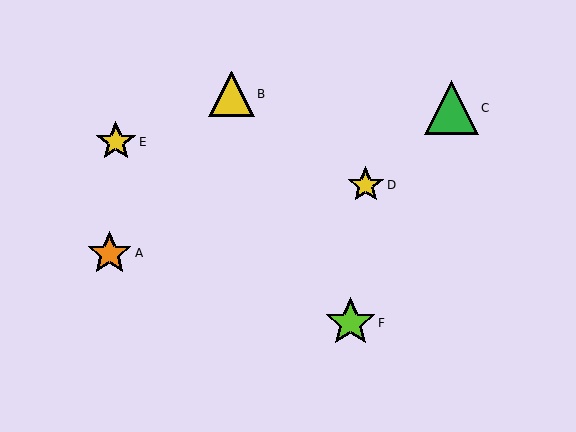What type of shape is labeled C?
Shape C is a green triangle.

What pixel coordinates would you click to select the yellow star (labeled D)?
Click at (366, 185) to select the yellow star D.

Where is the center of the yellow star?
The center of the yellow star is at (116, 142).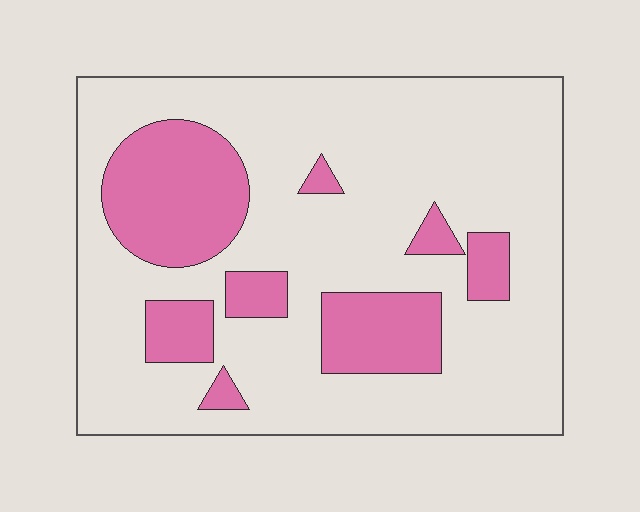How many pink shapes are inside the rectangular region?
8.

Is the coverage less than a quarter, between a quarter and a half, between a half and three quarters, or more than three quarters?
Less than a quarter.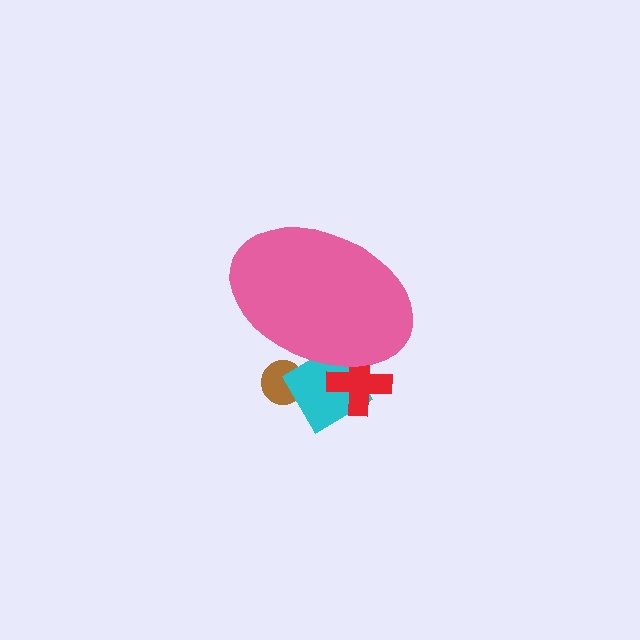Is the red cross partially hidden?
Yes, the red cross is partially hidden behind the pink ellipse.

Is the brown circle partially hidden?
Yes, the brown circle is partially hidden behind the pink ellipse.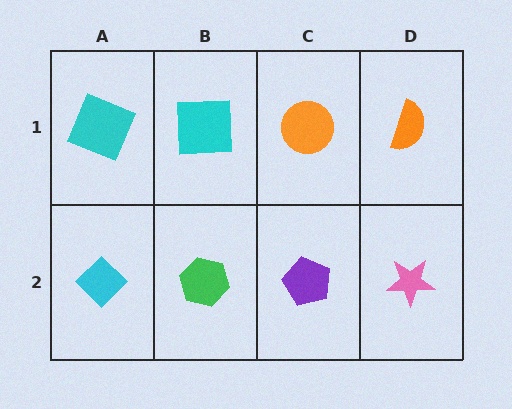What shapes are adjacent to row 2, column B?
A cyan square (row 1, column B), a cyan diamond (row 2, column A), a purple pentagon (row 2, column C).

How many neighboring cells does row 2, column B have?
3.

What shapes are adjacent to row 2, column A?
A cyan square (row 1, column A), a green hexagon (row 2, column B).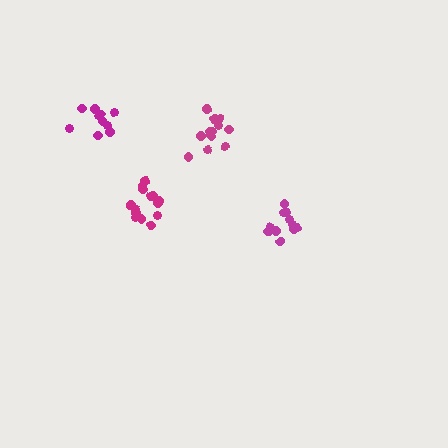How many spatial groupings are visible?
There are 4 spatial groupings.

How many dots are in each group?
Group 1: 14 dots, Group 2: 12 dots, Group 3: 11 dots, Group 4: 10 dots (47 total).